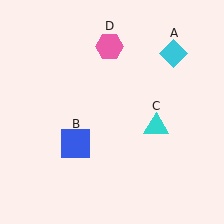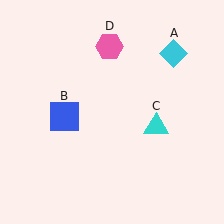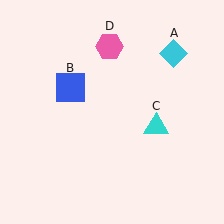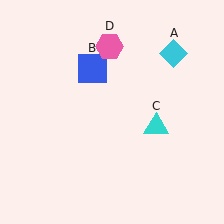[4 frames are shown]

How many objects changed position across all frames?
1 object changed position: blue square (object B).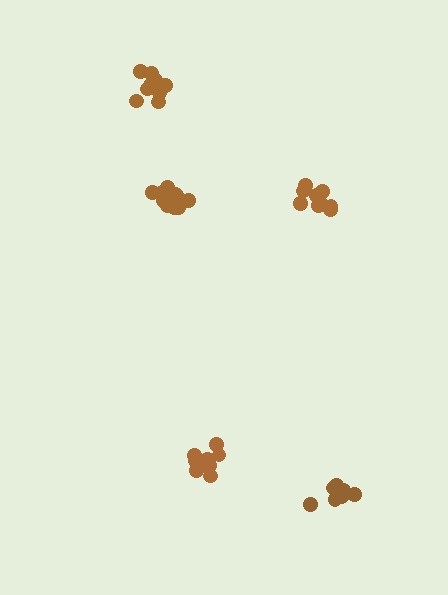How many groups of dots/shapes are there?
There are 5 groups.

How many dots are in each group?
Group 1: 10 dots, Group 2: 10 dots, Group 3: 10 dots, Group 4: 13 dots, Group 5: 13 dots (56 total).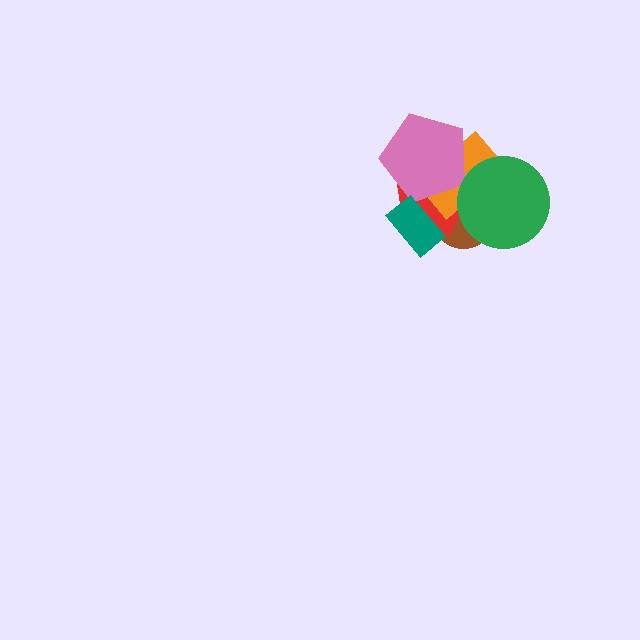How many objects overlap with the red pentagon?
5 objects overlap with the red pentagon.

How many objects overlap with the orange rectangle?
4 objects overlap with the orange rectangle.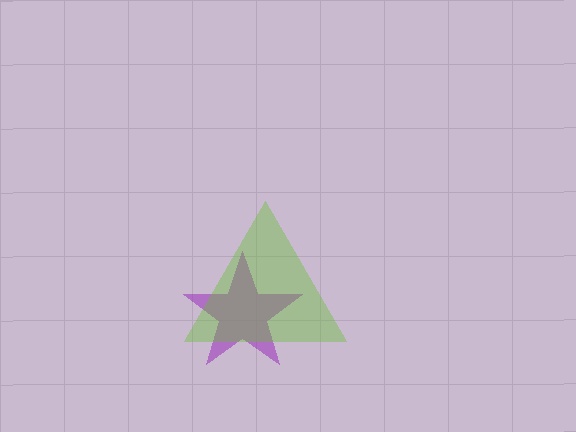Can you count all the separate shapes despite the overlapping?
Yes, there are 2 separate shapes.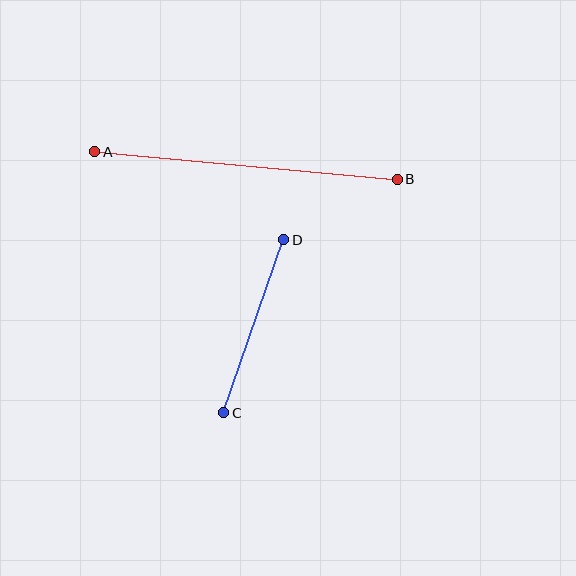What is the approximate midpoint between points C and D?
The midpoint is at approximately (254, 326) pixels.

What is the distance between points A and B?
The distance is approximately 304 pixels.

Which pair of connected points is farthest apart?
Points A and B are farthest apart.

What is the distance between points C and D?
The distance is approximately 183 pixels.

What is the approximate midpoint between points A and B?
The midpoint is at approximately (246, 166) pixels.